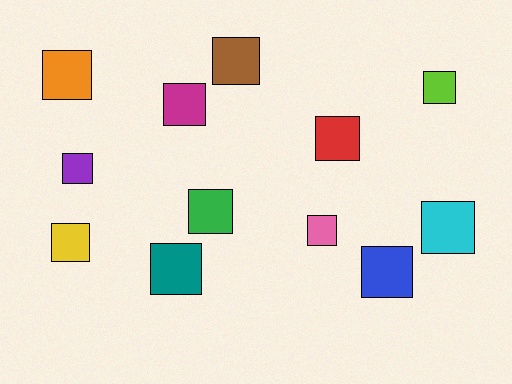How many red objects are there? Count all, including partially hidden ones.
There is 1 red object.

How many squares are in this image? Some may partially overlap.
There are 12 squares.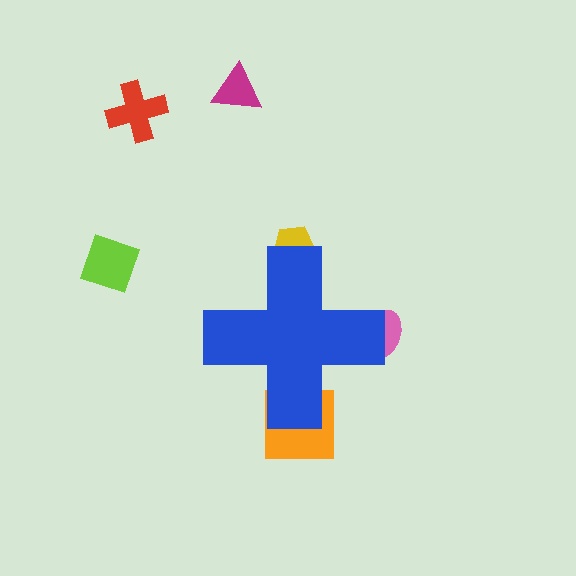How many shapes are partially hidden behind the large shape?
3 shapes are partially hidden.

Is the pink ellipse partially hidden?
Yes, the pink ellipse is partially hidden behind the blue cross.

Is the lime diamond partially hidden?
No, the lime diamond is fully visible.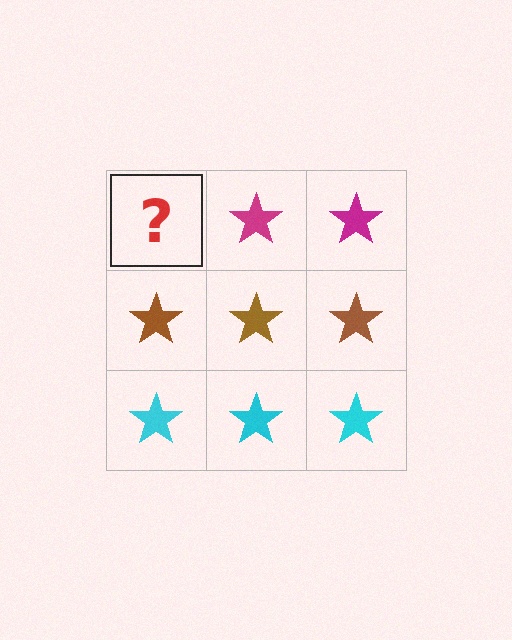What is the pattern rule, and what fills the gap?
The rule is that each row has a consistent color. The gap should be filled with a magenta star.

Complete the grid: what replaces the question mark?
The question mark should be replaced with a magenta star.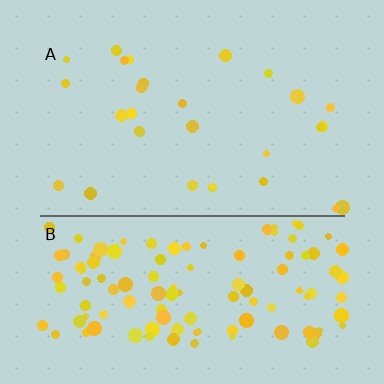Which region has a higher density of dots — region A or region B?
B (the bottom).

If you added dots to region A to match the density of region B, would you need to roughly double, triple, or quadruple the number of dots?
Approximately quadruple.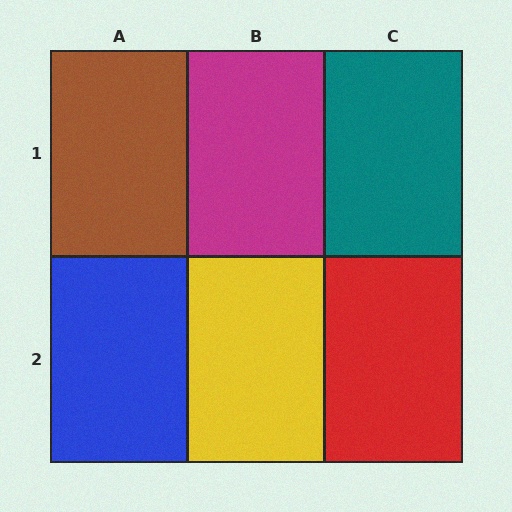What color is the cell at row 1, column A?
Brown.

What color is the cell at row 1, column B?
Magenta.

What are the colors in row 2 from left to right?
Blue, yellow, red.